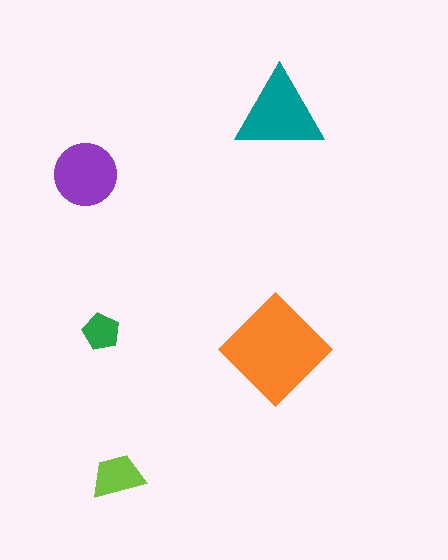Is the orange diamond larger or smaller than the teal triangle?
Larger.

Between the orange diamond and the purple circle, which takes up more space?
The orange diamond.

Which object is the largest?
The orange diamond.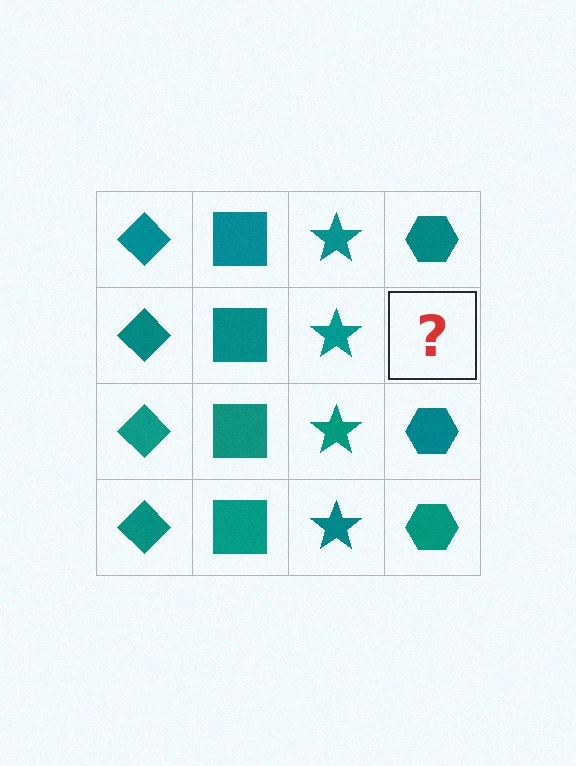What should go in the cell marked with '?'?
The missing cell should contain a teal hexagon.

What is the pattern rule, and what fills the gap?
The rule is that each column has a consistent shape. The gap should be filled with a teal hexagon.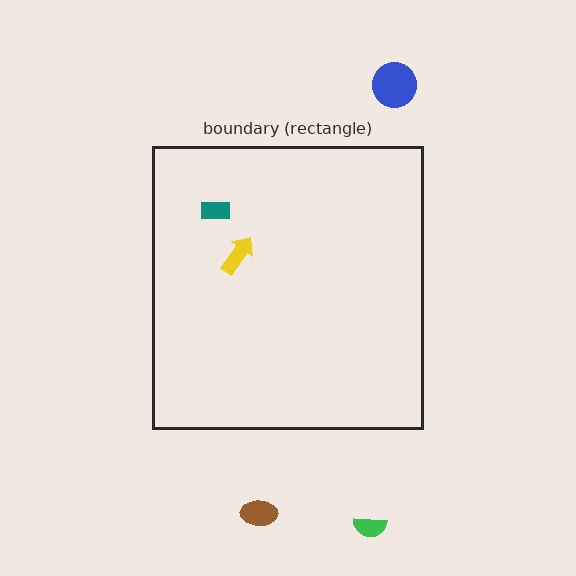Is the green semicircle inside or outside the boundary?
Outside.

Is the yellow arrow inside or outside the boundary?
Inside.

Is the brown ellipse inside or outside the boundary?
Outside.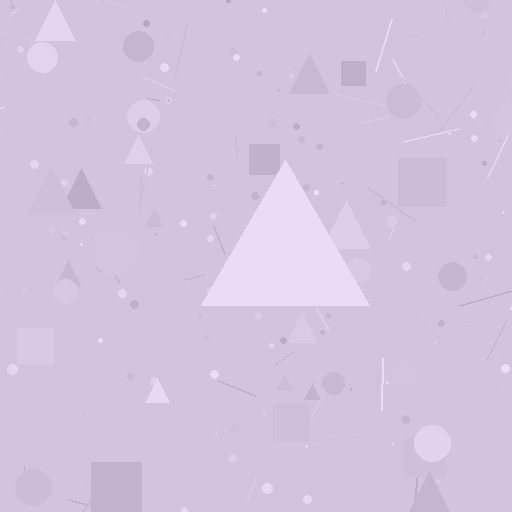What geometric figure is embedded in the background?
A triangle is embedded in the background.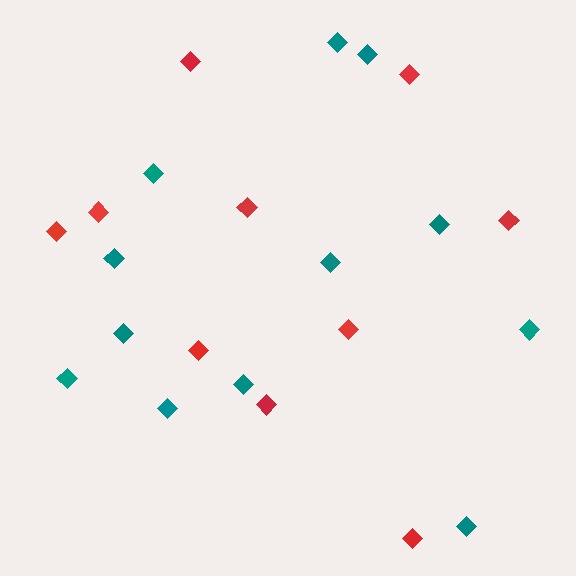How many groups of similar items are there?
There are 2 groups: one group of teal diamonds (12) and one group of red diamonds (10).